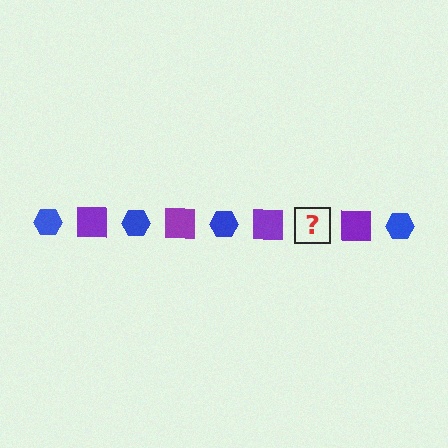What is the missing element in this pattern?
The missing element is a blue hexagon.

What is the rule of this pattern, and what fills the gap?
The rule is that the pattern alternates between blue hexagon and purple square. The gap should be filled with a blue hexagon.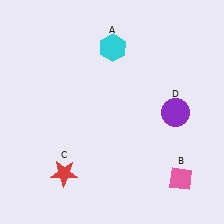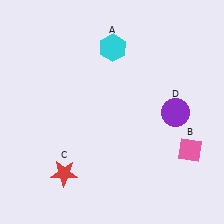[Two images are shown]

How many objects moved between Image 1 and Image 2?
1 object moved between the two images.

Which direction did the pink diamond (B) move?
The pink diamond (B) moved up.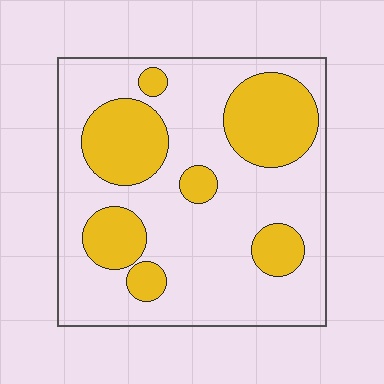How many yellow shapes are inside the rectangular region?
7.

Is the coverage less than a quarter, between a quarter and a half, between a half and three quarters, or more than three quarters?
Between a quarter and a half.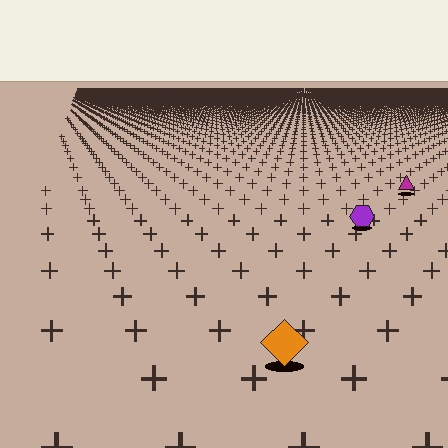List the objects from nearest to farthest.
From nearest to farthest: the orange diamond, the purple hexagon, the magenta triangle.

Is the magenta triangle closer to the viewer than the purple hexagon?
No. The purple hexagon is closer — you can tell from the texture gradient: the ground texture is coarser near it.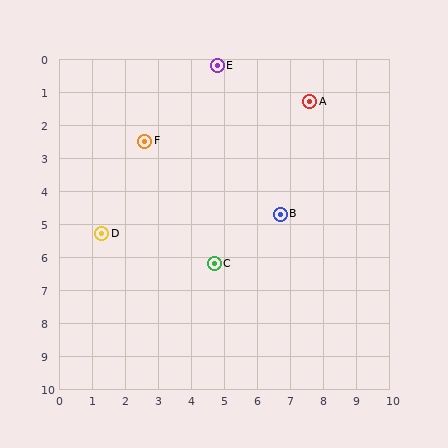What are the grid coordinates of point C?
Point C is at approximately (4.7, 6.2).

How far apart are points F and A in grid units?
Points F and A are about 5.1 grid units apart.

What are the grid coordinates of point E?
Point E is at approximately (4.8, 0.2).